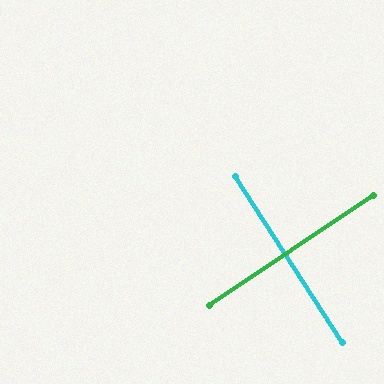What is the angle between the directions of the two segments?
Approximately 89 degrees.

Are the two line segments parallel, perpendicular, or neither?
Perpendicular — they meet at approximately 89°.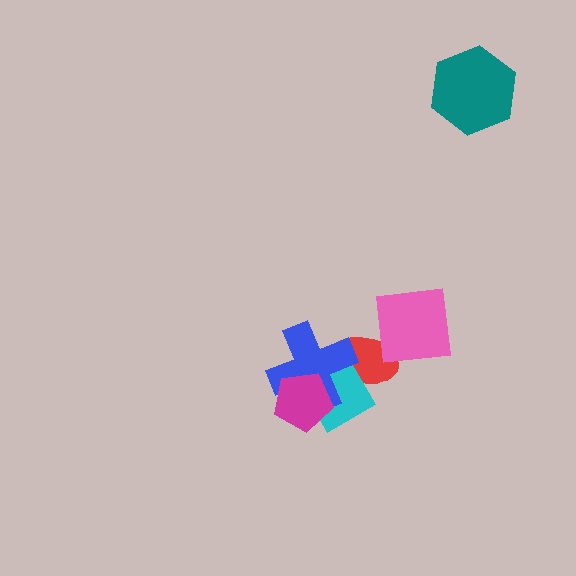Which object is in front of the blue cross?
The magenta pentagon is in front of the blue cross.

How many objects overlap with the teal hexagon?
0 objects overlap with the teal hexagon.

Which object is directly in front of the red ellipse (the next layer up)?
The pink square is directly in front of the red ellipse.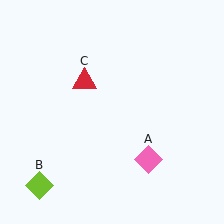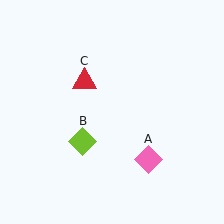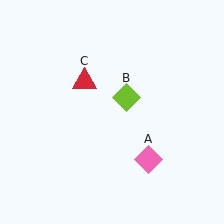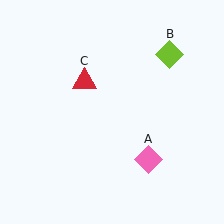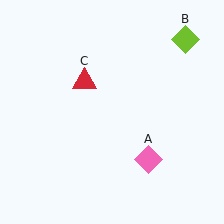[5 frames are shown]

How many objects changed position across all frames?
1 object changed position: lime diamond (object B).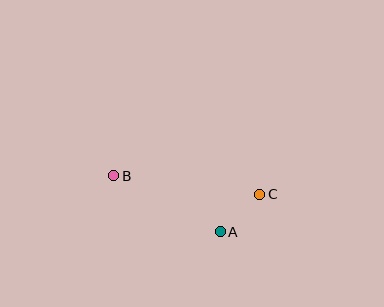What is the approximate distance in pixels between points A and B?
The distance between A and B is approximately 120 pixels.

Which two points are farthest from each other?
Points B and C are farthest from each other.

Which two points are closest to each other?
Points A and C are closest to each other.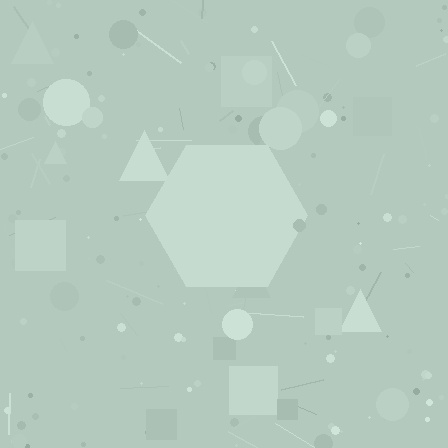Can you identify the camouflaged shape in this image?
The camouflaged shape is a hexagon.